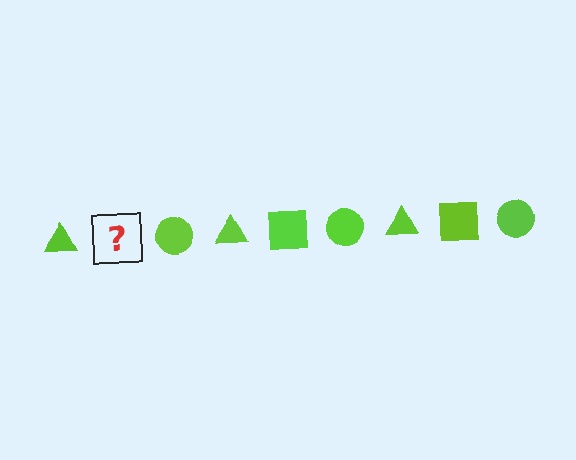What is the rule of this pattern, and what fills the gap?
The rule is that the pattern cycles through triangle, square, circle shapes in lime. The gap should be filled with a lime square.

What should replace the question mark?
The question mark should be replaced with a lime square.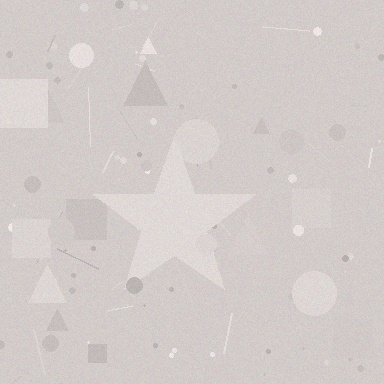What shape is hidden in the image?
A star is hidden in the image.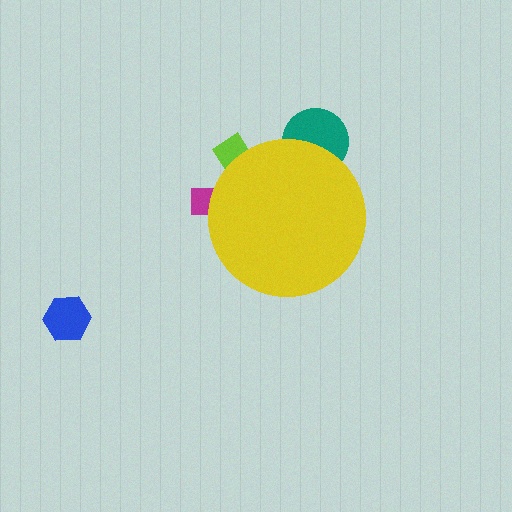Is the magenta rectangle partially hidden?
Yes, the magenta rectangle is partially hidden behind the yellow circle.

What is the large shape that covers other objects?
A yellow circle.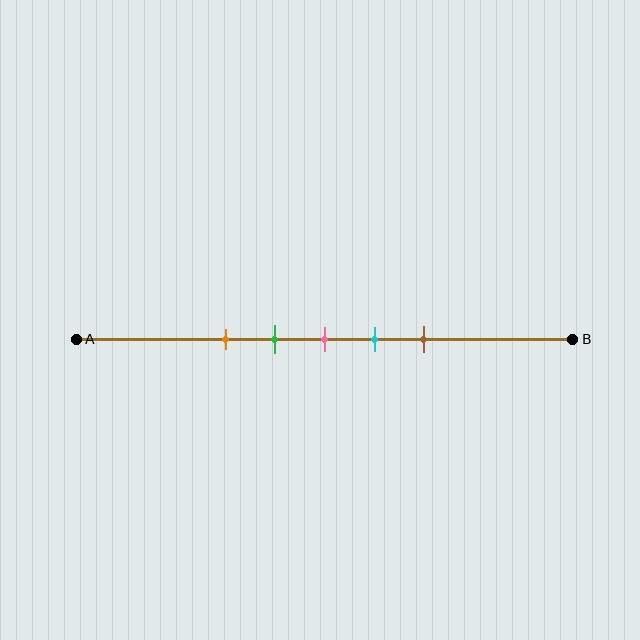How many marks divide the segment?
There are 5 marks dividing the segment.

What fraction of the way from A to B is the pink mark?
The pink mark is approximately 50% (0.5) of the way from A to B.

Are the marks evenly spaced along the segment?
Yes, the marks are approximately evenly spaced.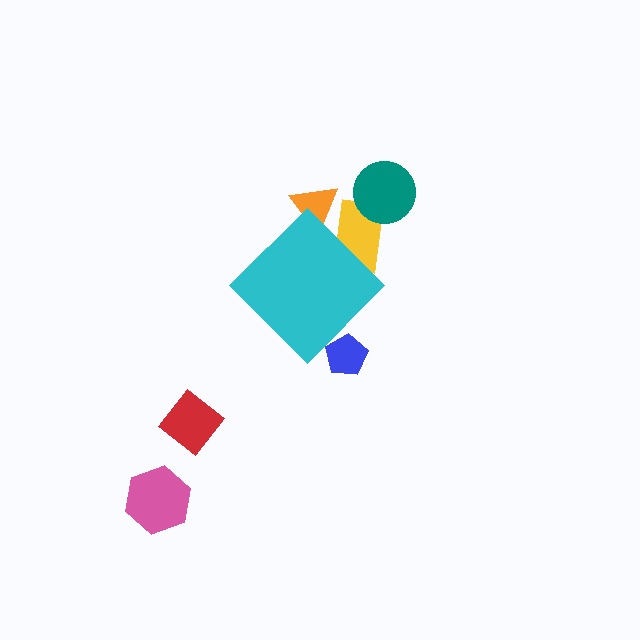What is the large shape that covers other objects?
A cyan diamond.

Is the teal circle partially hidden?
No, the teal circle is fully visible.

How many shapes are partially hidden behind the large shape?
3 shapes are partially hidden.